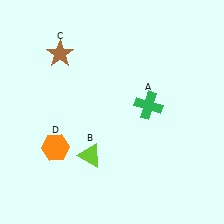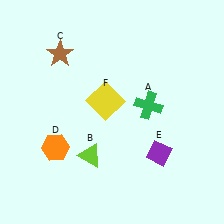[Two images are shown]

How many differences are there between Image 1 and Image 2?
There are 2 differences between the two images.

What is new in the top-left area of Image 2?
A yellow square (F) was added in the top-left area of Image 2.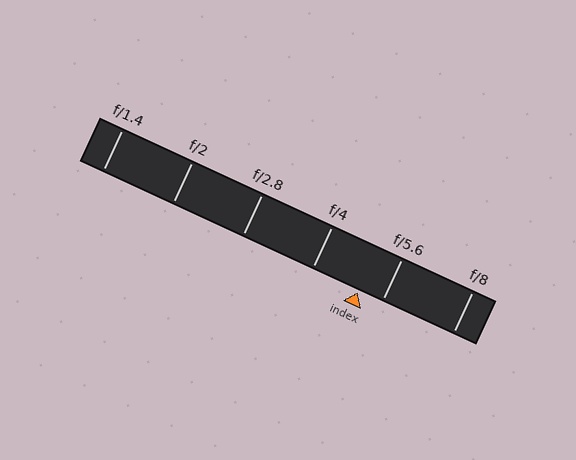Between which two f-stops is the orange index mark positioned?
The index mark is between f/4 and f/5.6.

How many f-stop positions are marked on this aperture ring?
There are 6 f-stop positions marked.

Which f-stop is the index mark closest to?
The index mark is closest to f/5.6.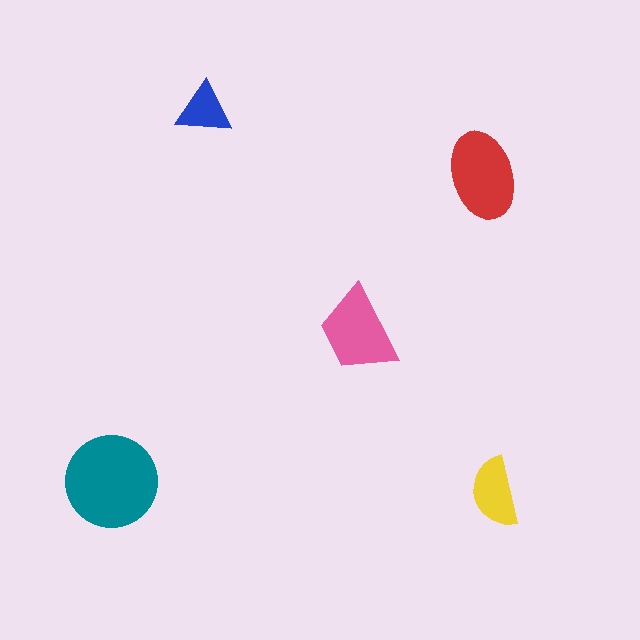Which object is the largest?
The teal circle.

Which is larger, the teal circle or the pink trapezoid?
The teal circle.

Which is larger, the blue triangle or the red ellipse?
The red ellipse.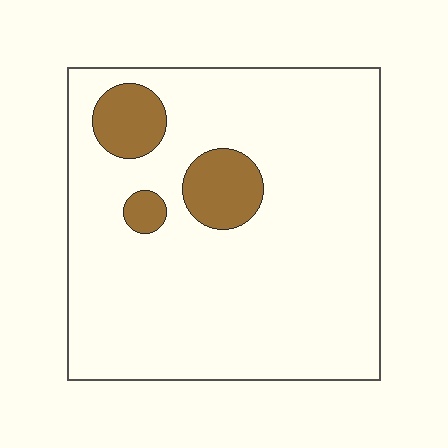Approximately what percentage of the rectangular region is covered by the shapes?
Approximately 10%.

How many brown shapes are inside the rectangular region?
3.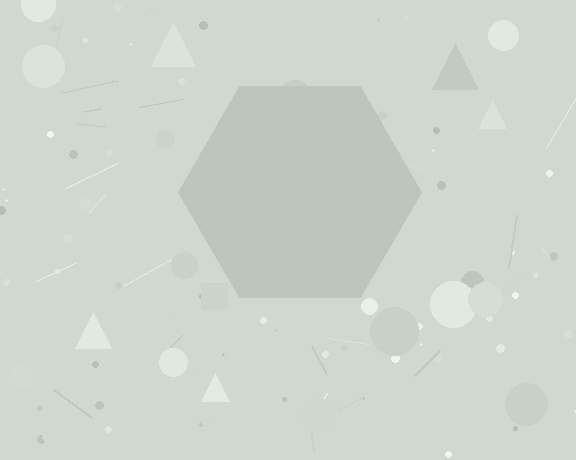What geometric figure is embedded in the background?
A hexagon is embedded in the background.